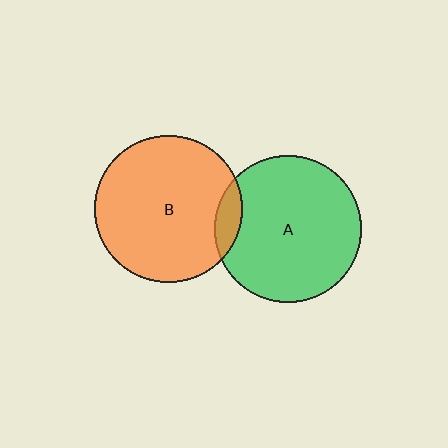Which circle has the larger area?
Circle B (orange).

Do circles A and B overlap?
Yes.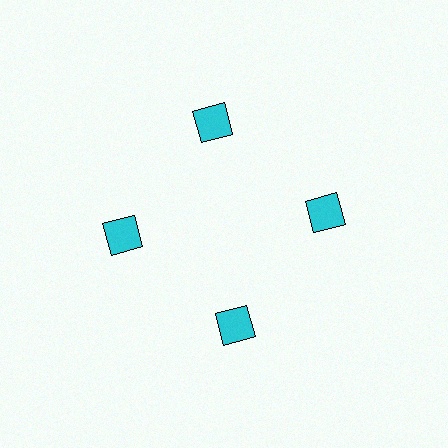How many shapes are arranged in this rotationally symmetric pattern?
There are 4 shapes, arranged in 4 groups of 1.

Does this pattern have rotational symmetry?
Yes, this pattern has 4-fold rotational symmetry. It looks the same after rotating 90 degrees around the center.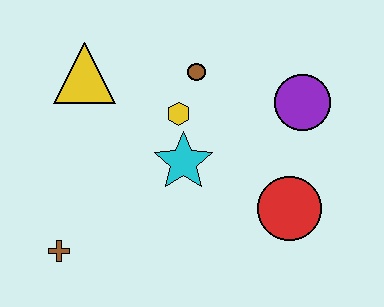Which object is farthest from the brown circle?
The brown cross is farthest from the brown circle.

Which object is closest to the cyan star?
The yellow hexagon is closest to the cyan star.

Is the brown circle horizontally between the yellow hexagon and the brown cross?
No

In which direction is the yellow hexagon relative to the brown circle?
The yellow hexagon is below the brown circle.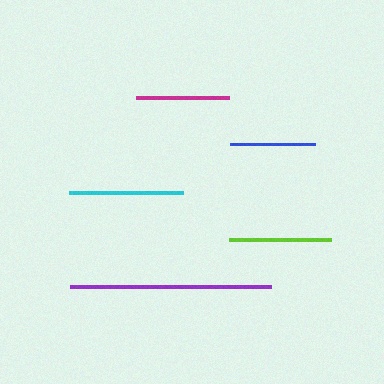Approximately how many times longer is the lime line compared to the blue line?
The lime line is approximately 1.2 times the length of the blue line.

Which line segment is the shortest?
The blue line is the shortest at approximately 85 pixels.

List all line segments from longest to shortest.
From longest to shortest: purple, cyan, lime, magenta, blue.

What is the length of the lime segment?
The lime segment is approximately 101 pixels long.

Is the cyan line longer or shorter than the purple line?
The purple line is longer than the cyan line.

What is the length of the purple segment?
The purple segment is approximately 201 pixels long.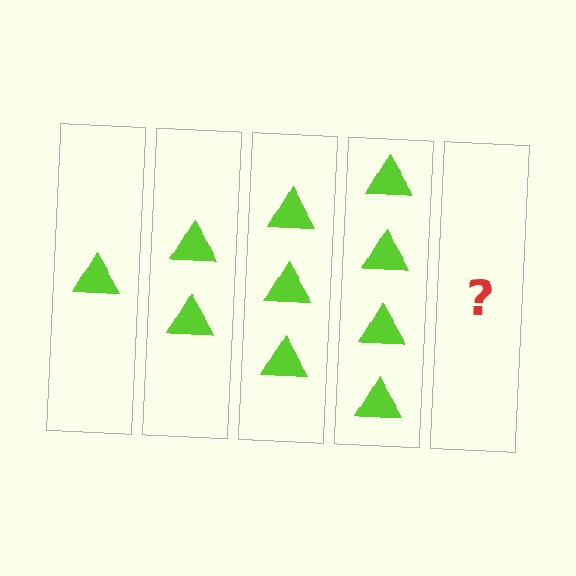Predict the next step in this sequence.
The next step is 5 triangles.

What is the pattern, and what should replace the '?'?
The pattern is that each step adds one more triangle. The '?' should be 5 triangles.